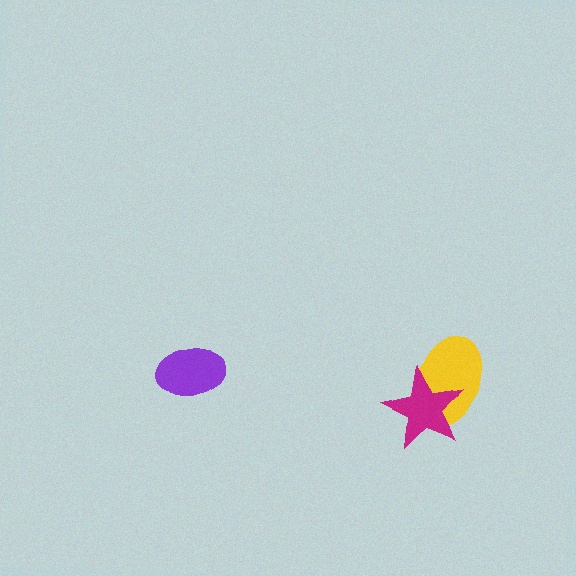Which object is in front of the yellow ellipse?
The magenta star is in front of the yellow ellipse.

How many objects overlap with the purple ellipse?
0 objects overlap with the purple ellipse.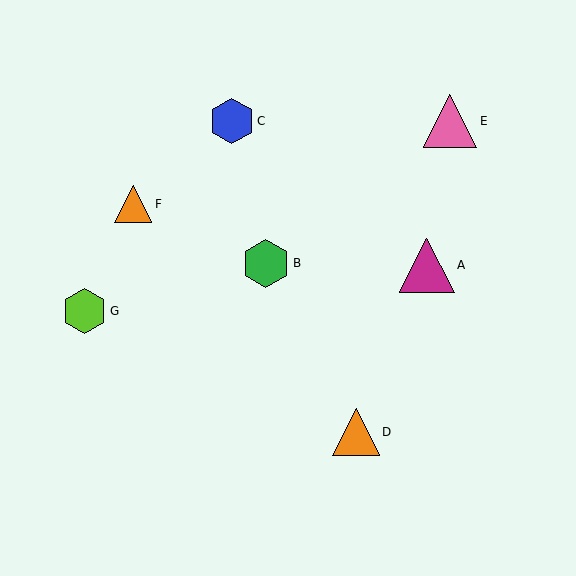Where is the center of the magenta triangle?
The center of the magenta triangle is at (427, 266).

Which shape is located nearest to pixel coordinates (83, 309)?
The lime hexagon (labeled G) at (84, 311) is nearest to that location.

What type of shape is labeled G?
Shape G is a lime hexagon.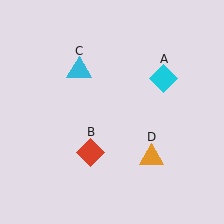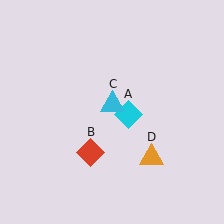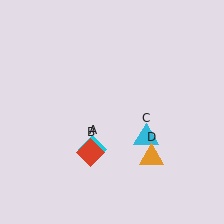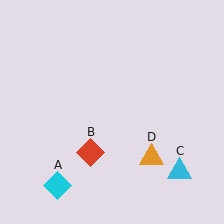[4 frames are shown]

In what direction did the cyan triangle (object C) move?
The cyan triangle (object C) moved down and to the right.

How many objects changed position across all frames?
2 objects changed position: cyan diamond (object A), cyan triangle (object C).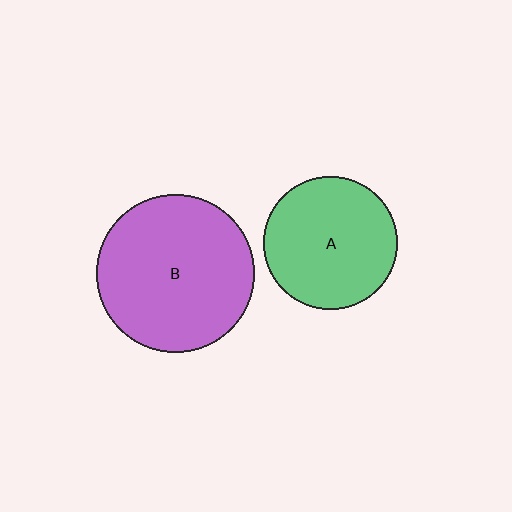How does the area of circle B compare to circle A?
Approximately 1.4 times.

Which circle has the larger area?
Circle B (purple).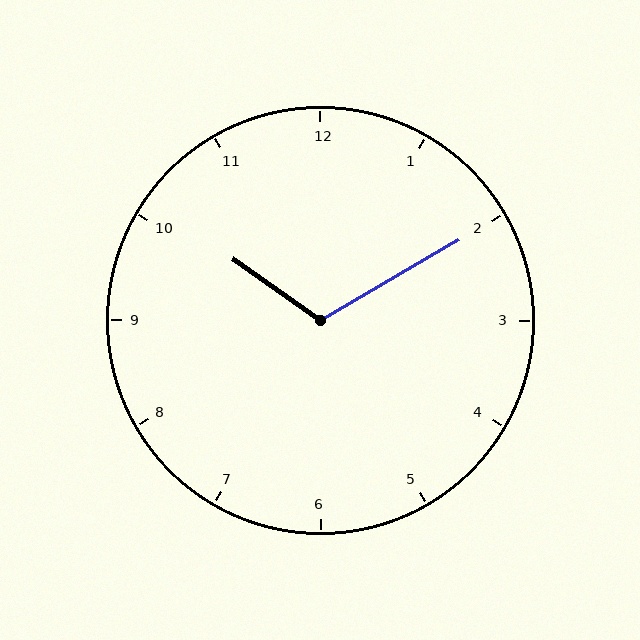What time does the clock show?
10:10.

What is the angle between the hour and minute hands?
Approximately 115 degrees.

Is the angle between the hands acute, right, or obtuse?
It is obtuse.